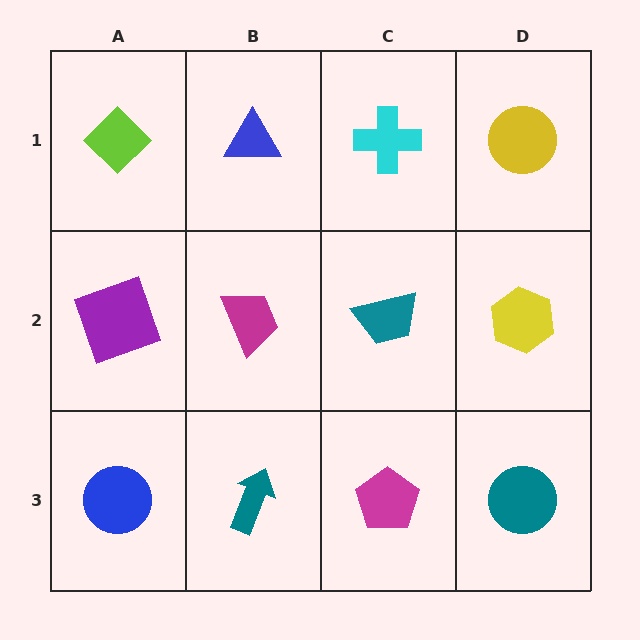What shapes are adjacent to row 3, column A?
A purple square (row 2, column A), a teal arrow (row 3, column B).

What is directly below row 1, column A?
A purple square.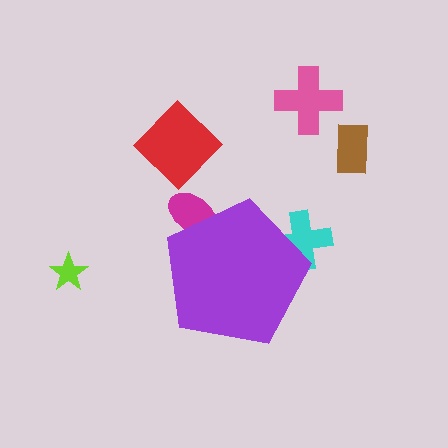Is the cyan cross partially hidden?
Yes, the cyan cross is partially hidden behind the purple pentagon.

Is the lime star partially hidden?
No, the lime star is fully visible.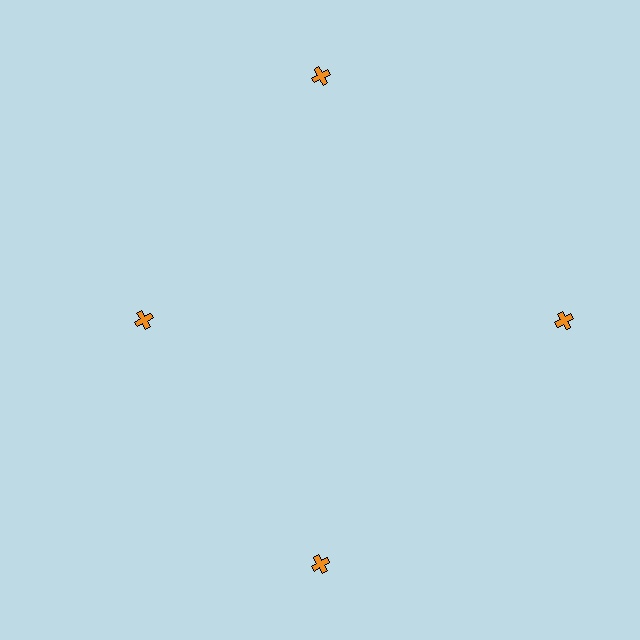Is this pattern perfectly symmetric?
No. The 4 orange crosses are arranged in a ring, but one element near the 9 o'clock position is pulled inward toward the center, breaking the 4-fold rotational symmetry.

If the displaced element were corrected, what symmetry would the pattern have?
It would have 4-fold rotational symmetry — the pattern would map onto itself every 90 degrees.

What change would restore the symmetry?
The symmetry would be restored by moving it outward, back onto the ring so that all 4 crosses sit at equal angles and equal distance from the center.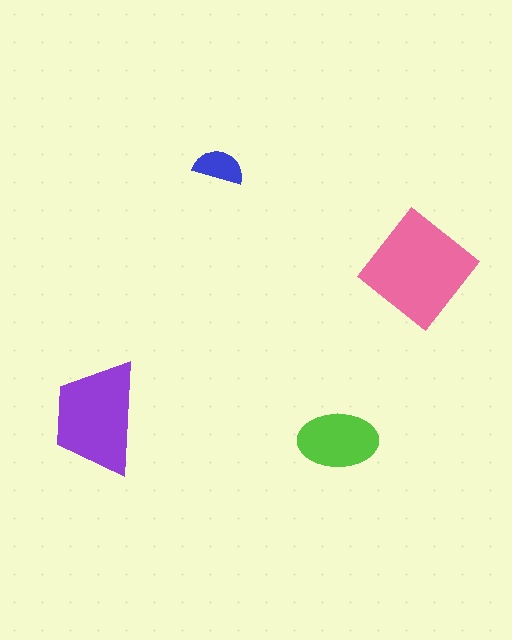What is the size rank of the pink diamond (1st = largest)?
1st.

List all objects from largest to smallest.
The pink diamond, the purple trapezoid, the lime ellipse, the blue semicircle.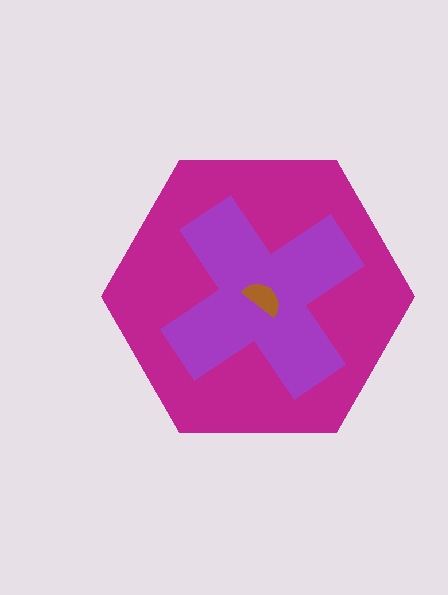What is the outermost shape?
The magenta hexagon.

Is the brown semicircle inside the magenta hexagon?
Yes.